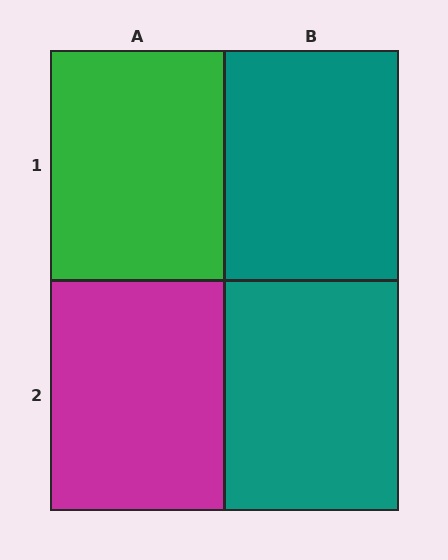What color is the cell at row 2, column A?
Magenta.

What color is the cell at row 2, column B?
Teal.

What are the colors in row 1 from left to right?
Green, teal.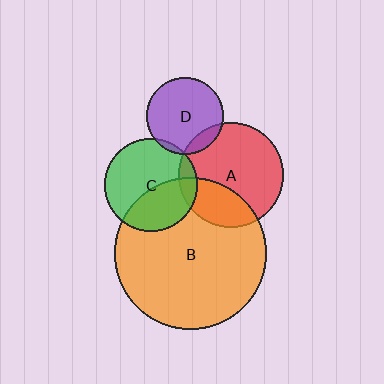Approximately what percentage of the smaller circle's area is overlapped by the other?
Approximately 10%.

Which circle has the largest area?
Circle B (orange).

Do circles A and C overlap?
Yes.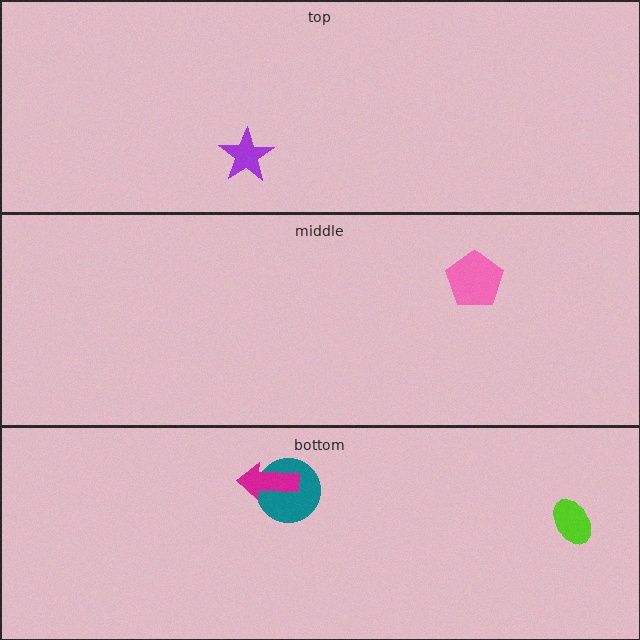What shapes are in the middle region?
The pink pentagon.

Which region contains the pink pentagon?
The middle region.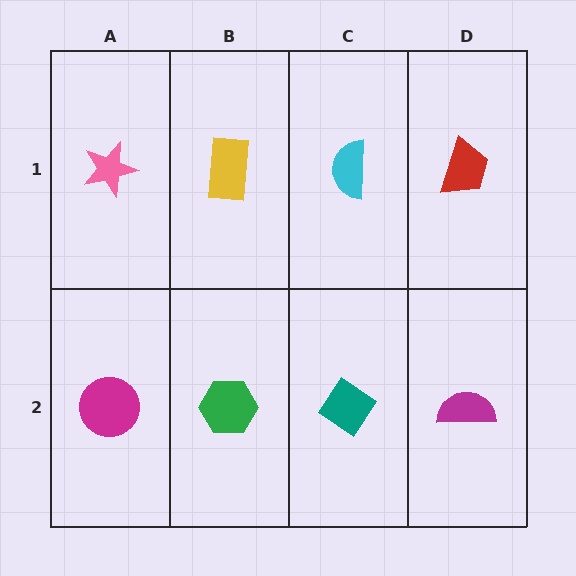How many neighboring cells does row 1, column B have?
3.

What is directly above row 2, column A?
A pink star.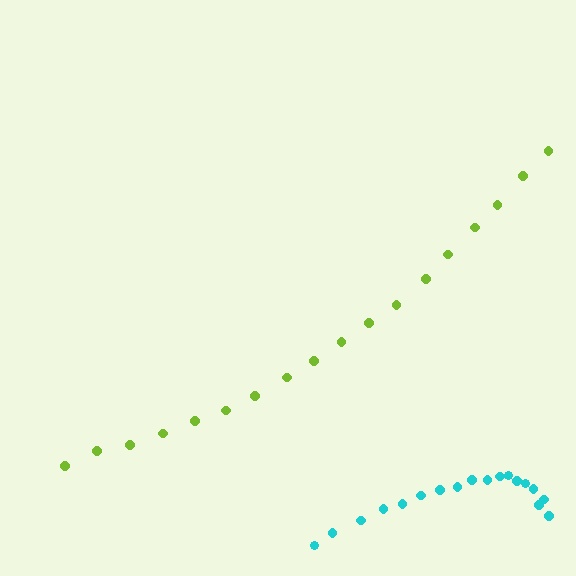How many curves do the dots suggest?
There are 2 distinct paths.